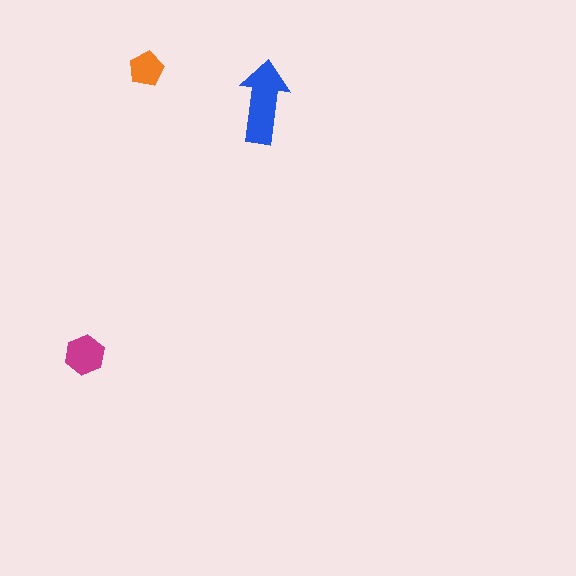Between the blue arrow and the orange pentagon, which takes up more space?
The blue arrow.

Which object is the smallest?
The orange pentagon.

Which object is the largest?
The blue arrow.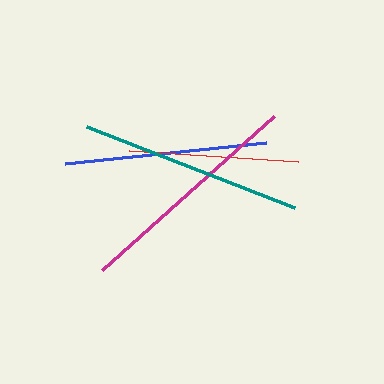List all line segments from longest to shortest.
From longest to shortest: magenta, teal, blue, red.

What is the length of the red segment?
The red segment is approximately 170 pixels long.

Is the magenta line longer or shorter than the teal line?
The magenta line is longer than the teal line.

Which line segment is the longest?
The magenta line is the longest at approximately 230 pixels.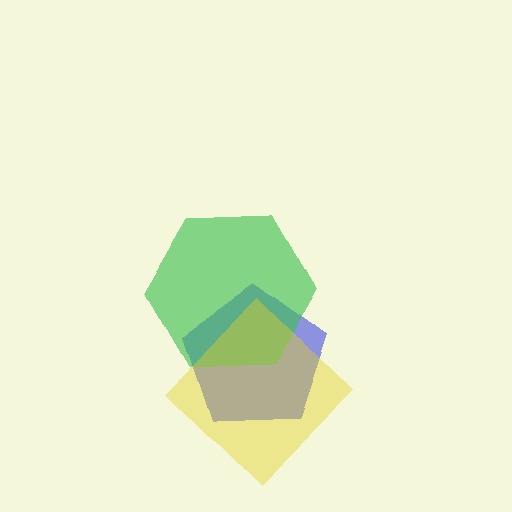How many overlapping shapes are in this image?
There are 3 overlapping shapes in the image.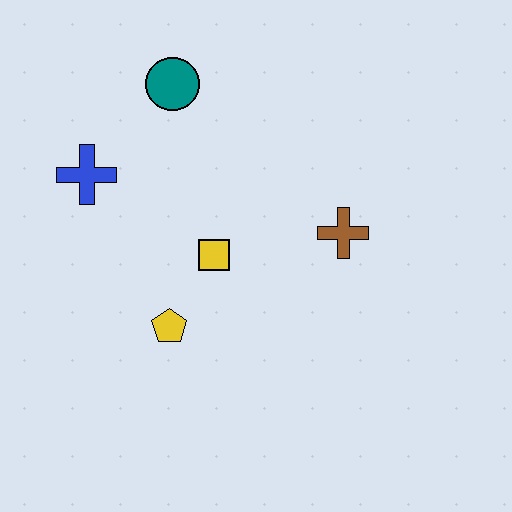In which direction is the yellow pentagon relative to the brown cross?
The yellow pentagon is to the left of the brown cross.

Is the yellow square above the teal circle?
No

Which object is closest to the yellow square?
The yellow pentagon is closest to the yellow square.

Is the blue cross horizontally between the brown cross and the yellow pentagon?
No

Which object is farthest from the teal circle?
The yellow pentagon is farthest from the teal circle.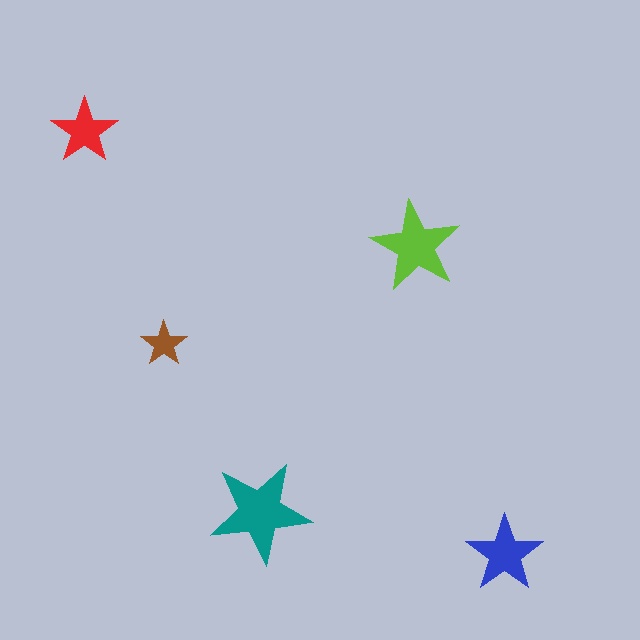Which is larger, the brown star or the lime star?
The lime one.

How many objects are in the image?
There are 5 objects in the image.